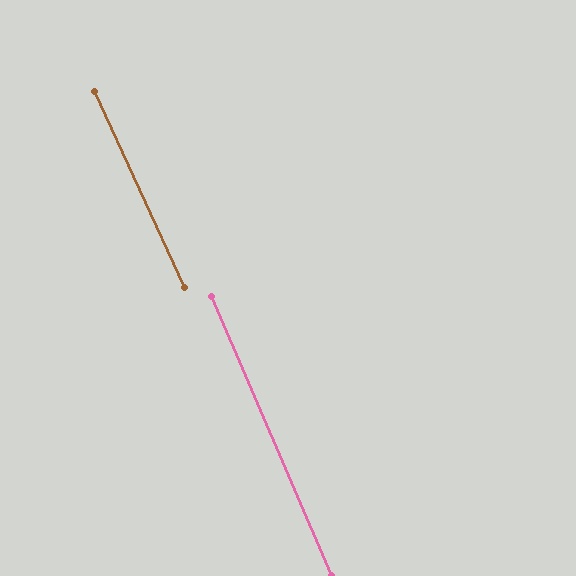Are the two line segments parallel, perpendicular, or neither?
Parallel — their directions differ by only 1.5°.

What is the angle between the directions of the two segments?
Approximately 1 degree.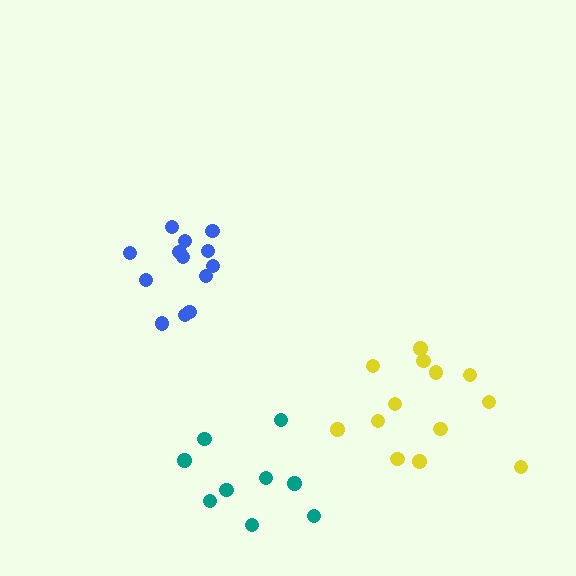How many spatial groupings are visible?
There are 3 spatial groupings.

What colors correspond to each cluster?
The clusters are colored: teal, blue, yellow.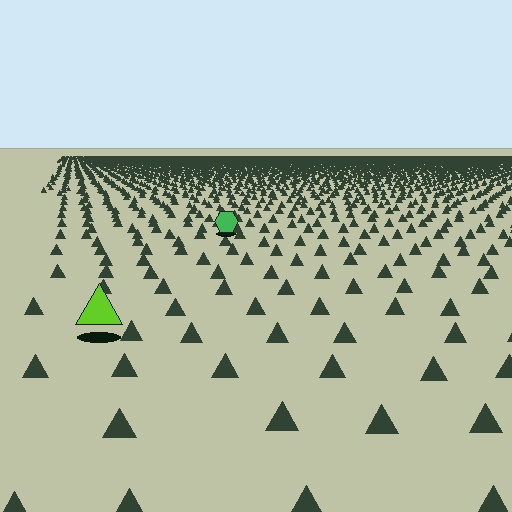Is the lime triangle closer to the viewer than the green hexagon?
Yes. The lime triangle is closer — you can tell from the texture gradient: the ground texture is coarser near it.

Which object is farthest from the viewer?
The green hexagon is farthest from the viewer. It appears smaller and the ground texture around it is denser.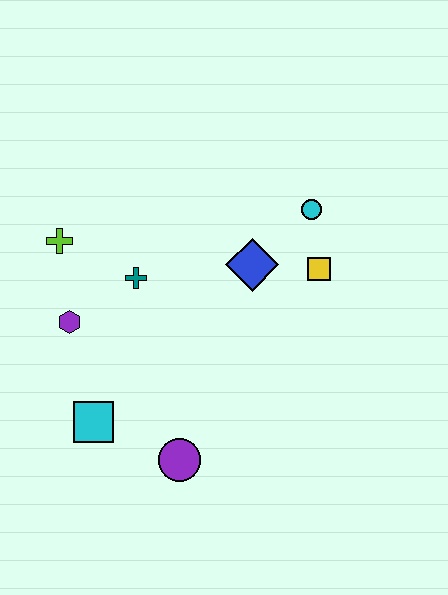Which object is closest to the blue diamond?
The yellow square is closest to the blue diamond.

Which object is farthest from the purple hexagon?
The cyan circle is farthest from the purple hexagon.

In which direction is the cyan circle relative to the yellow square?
The cyan circle is above the yellow square.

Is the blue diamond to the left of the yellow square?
Yes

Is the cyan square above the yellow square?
No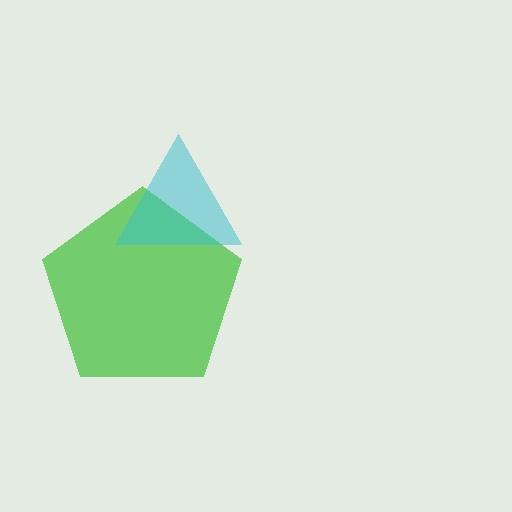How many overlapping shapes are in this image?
There are 2 overlapping shapes in the image.